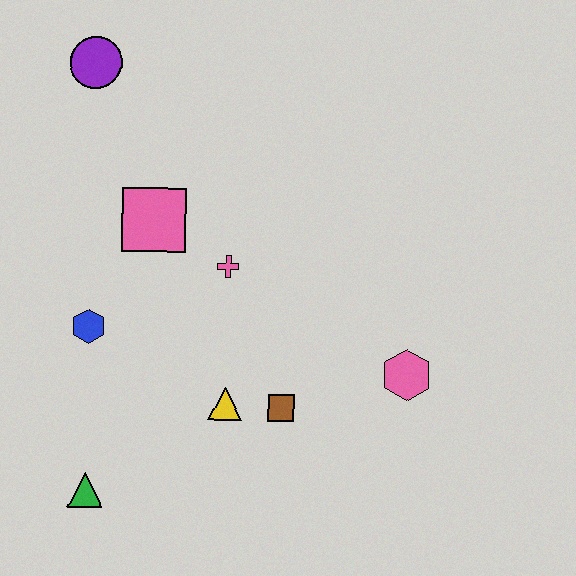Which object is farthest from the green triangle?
The purple circle is farthest from the green triangle.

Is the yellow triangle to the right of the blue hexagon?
Yes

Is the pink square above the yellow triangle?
Yes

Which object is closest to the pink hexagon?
The brown square is closest to the pink hexagon.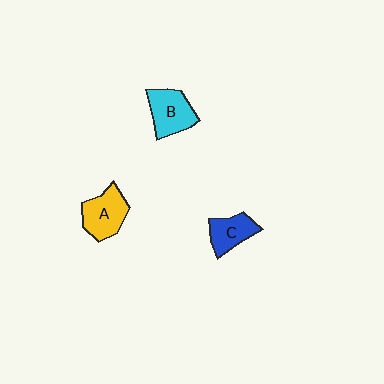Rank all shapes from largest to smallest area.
From largest to smallest: A (yellow), B (cyan), C (blue).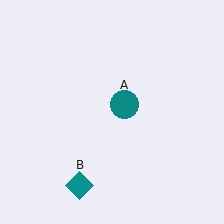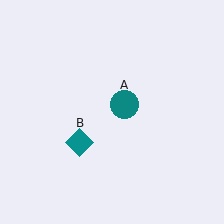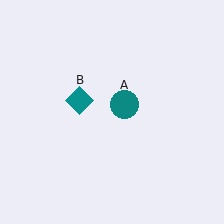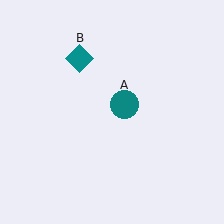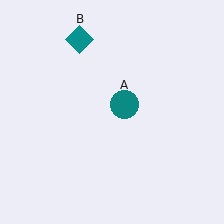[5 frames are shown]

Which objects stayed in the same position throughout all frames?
Teal circle (object A) remained stationary.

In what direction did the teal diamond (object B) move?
The teal diamond (object B) moved up.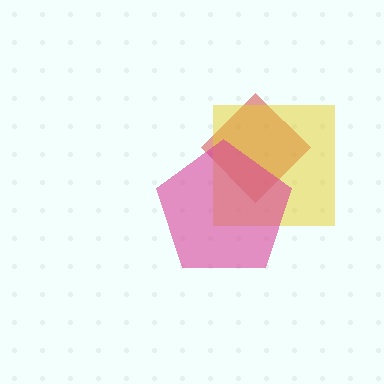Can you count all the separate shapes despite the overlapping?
Yes, there are 3 separate shapes.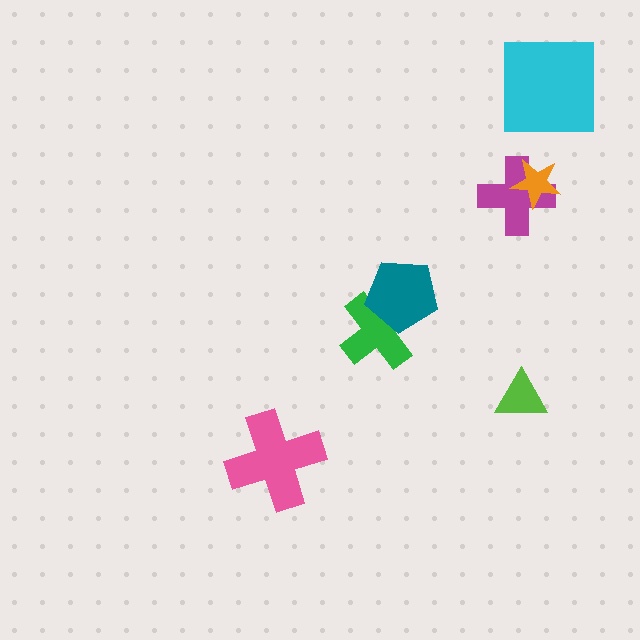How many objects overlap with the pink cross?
0 objects overlap with the pink cross.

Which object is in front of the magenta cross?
The orange star is in front of the magenta cross.